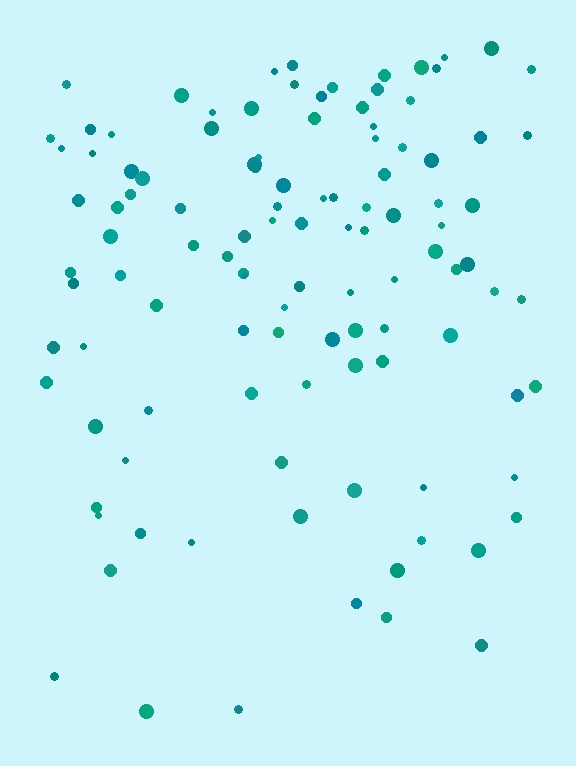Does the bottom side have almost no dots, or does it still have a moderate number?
Still a moderate number, just noticeably fewer than the top.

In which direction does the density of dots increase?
From bottom to top, with the top side densest.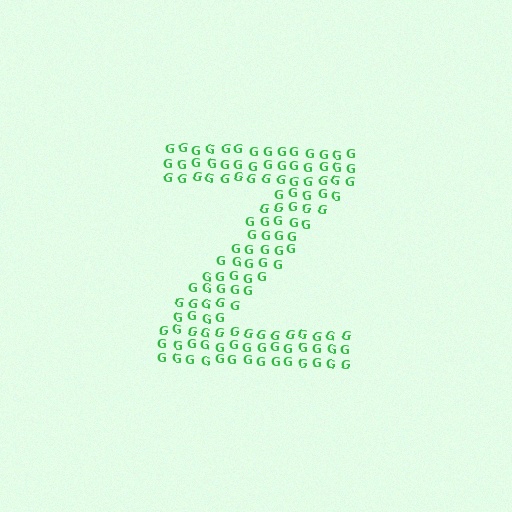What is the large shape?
The large shape is the letter Z.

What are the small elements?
The small elements are letter G's.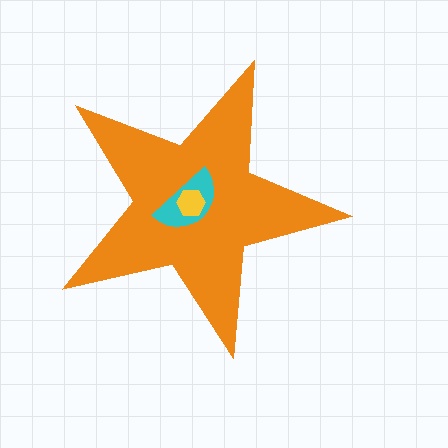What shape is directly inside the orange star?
The cyan semicircle.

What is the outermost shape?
The orange star.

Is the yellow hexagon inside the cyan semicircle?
Yes.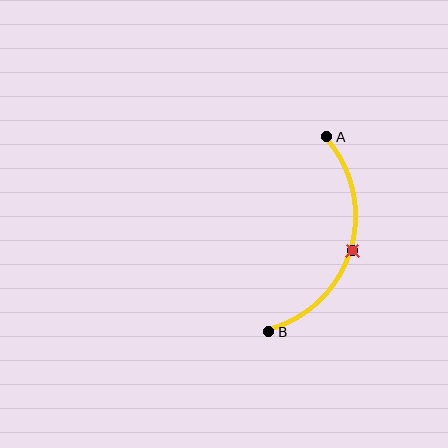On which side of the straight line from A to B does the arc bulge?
The arc bulges to the right of the straight line connecting A and B.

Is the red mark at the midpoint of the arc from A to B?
Yes. The red mark lies on the arc at equal arc-length from both A and B — it is the arc midpoint.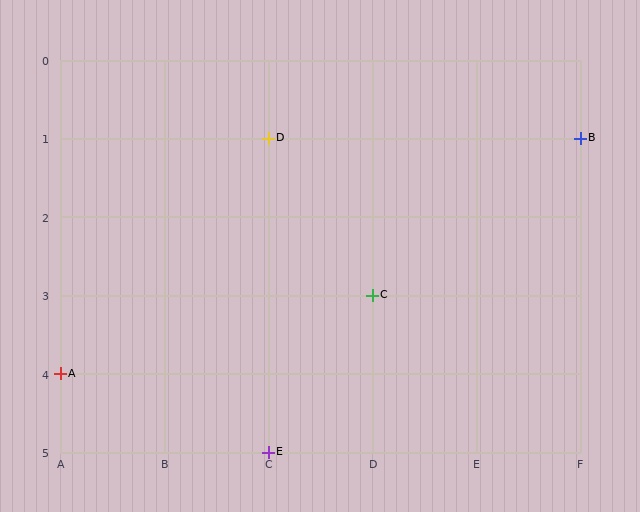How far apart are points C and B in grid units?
Points C and B are 2 columns and 2 rows apart (about 2.8 grid units diagonally).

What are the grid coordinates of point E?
Point E is at grid coordinates (C, 5).